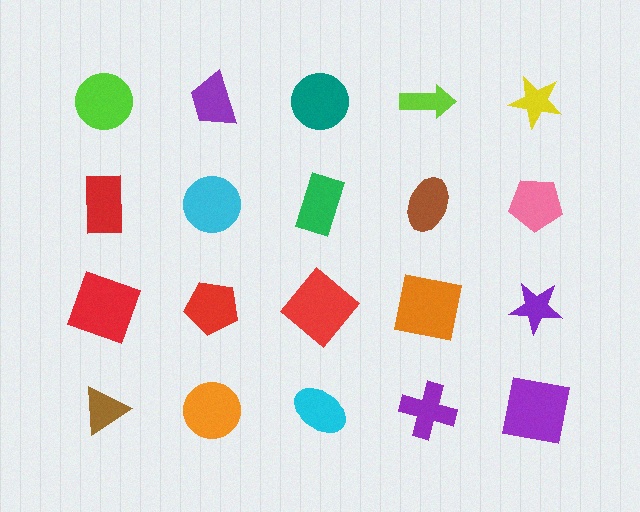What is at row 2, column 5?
A pink pentagon.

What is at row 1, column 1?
A lime circle.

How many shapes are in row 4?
5 shapes.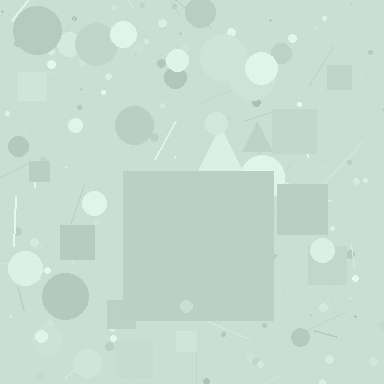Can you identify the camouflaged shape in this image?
The camouflaged shape is a square.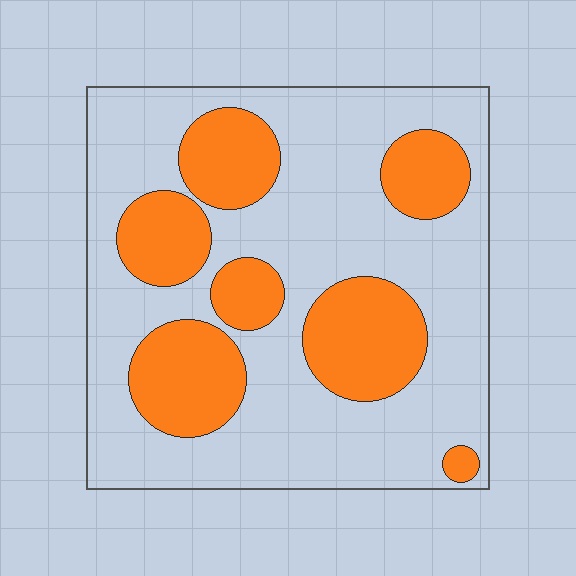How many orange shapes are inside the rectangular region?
7.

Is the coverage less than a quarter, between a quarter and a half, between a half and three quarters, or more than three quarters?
Between a quarter and a half.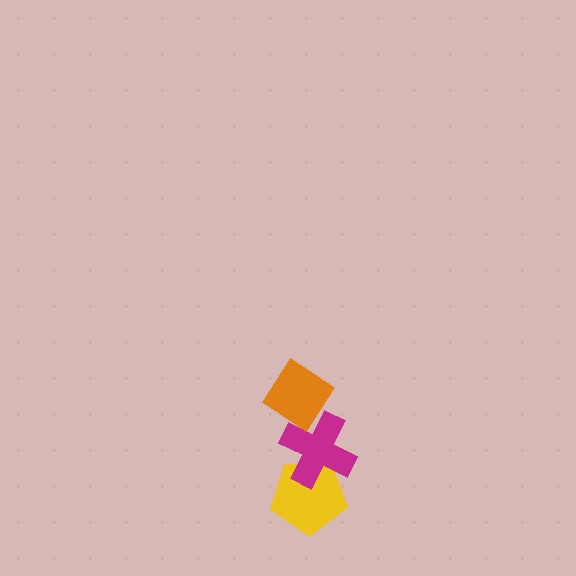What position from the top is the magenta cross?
The magenta cross is 2nd from the top.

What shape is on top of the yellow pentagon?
The magenta cross is on top of the yellow pentagon.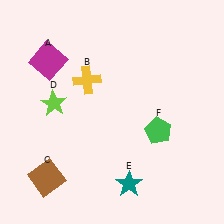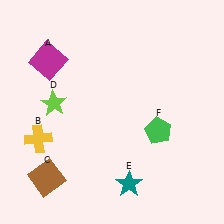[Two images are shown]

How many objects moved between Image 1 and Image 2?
1 object moved between the two images.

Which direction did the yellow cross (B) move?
The yellow cross (B) moved down.